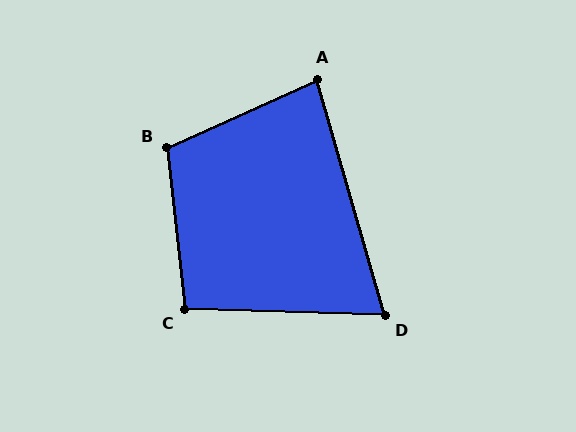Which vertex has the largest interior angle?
B, at approximately 108 degrees.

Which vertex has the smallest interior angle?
D, at approximately 72 degrees.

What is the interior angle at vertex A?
Approximately 82 degrees (acute).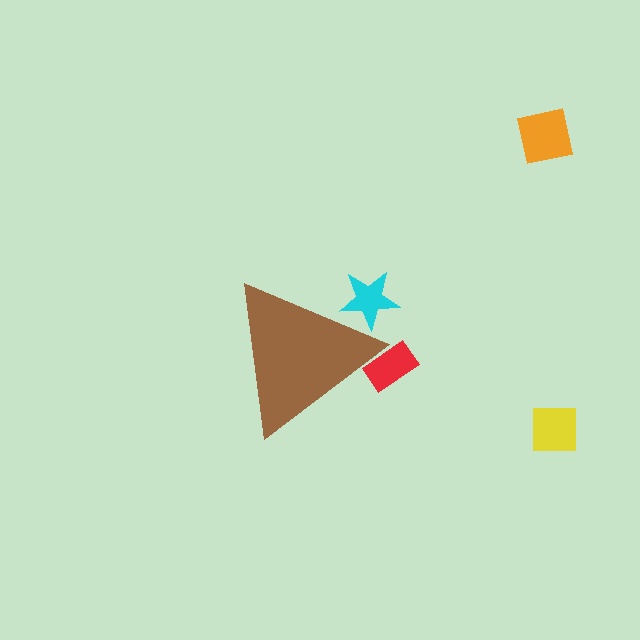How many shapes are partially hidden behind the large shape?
2 shapes are partially hidden.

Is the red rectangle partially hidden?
Yes, the red rectangle is partially hidden behind the brown triangle.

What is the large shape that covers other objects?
A brown triangle.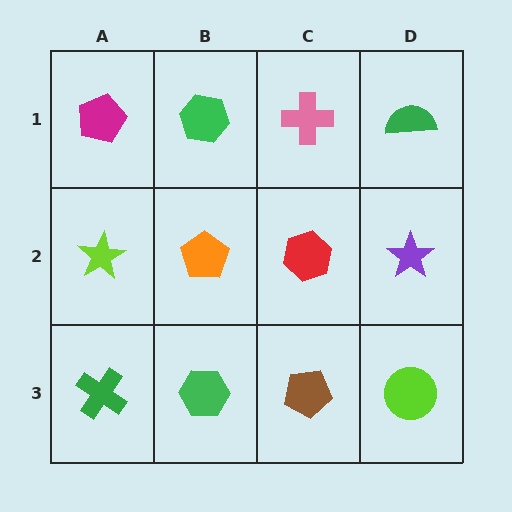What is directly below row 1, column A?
A lime star.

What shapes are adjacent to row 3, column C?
A red hexagon (row 2, column C), a green hexagon (row 3, column B), a lime circle (row 3, column D).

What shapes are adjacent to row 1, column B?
An orange pentagon (row 2, column B), a magenta pentagon (row 1, column A), a pink cross (row 1, column C).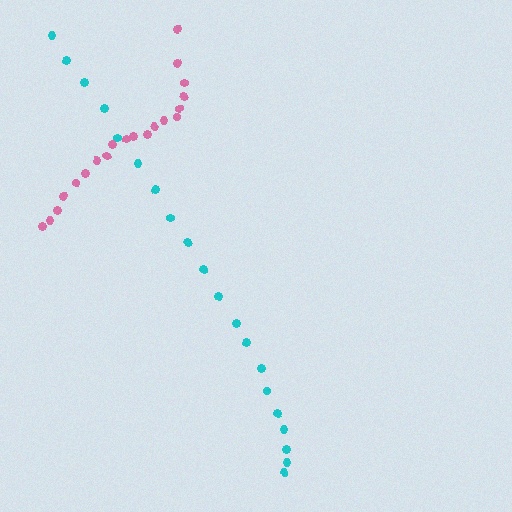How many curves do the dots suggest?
There are 2 distinct paths.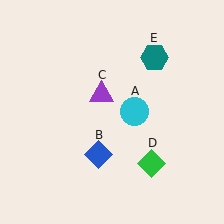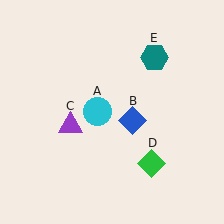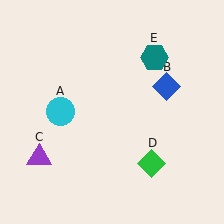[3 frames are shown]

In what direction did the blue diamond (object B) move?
The blue diamond (object B) moved up and to the right.